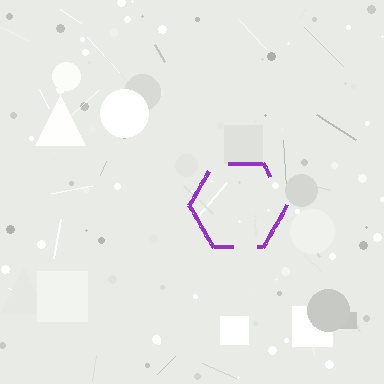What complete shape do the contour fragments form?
The contour fragments form a hexagon.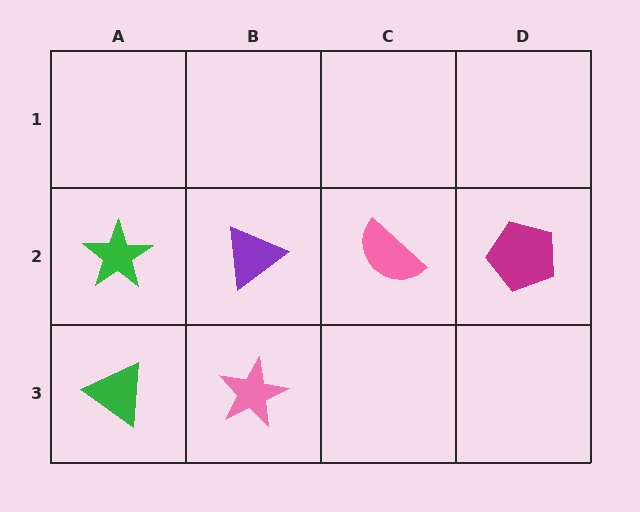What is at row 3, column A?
A green triangle.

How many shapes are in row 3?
2 shapes.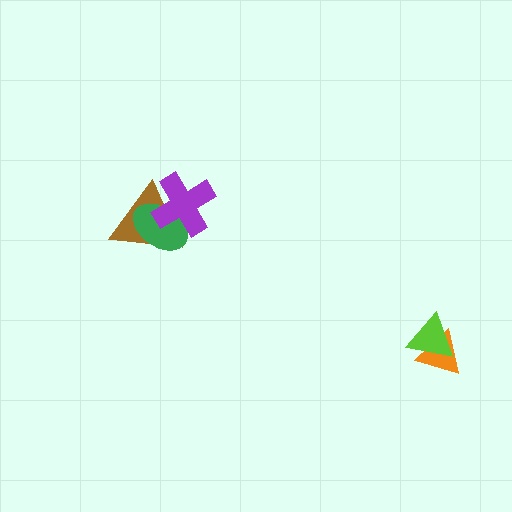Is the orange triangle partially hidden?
Yes, it is partially covered by another shape.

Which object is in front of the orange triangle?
The lime triangle is in front of the orange triangle.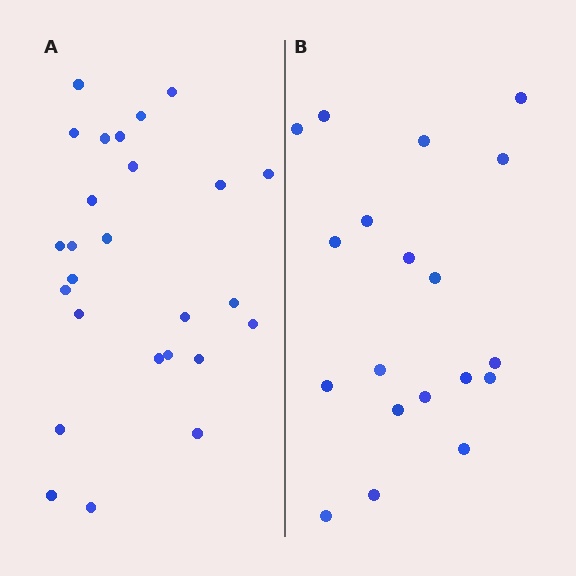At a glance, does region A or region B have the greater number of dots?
Region A (the left region) has more dots.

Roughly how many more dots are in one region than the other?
Region A has roughly 8 or so more dots than region B.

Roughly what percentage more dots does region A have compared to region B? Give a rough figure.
About 35% more.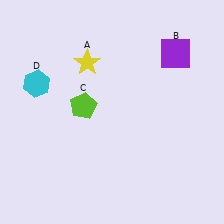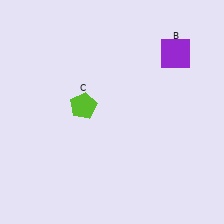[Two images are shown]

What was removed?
The yellow star (A), the cyan hexagon (D) were removed in Image 2.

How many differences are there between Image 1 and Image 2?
There are 2 differences between the two images.